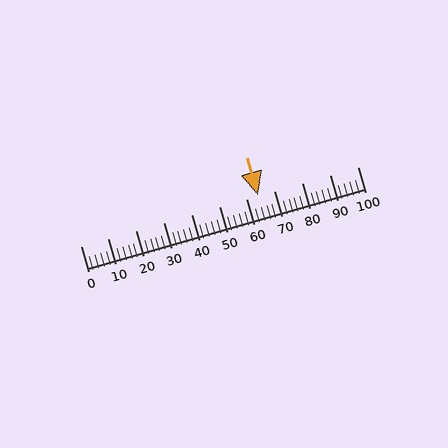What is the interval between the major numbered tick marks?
The major tick marks are spaced 10 units apart.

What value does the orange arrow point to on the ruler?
The orange arrow points to approximately 64.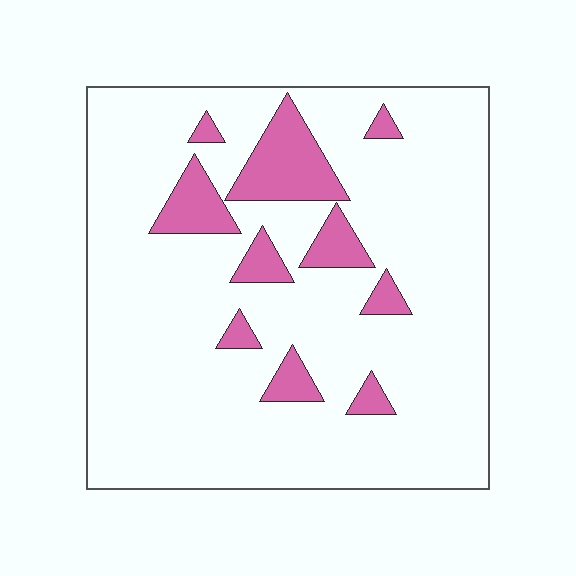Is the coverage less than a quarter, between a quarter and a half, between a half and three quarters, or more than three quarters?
Less than a quarter.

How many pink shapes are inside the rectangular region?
10.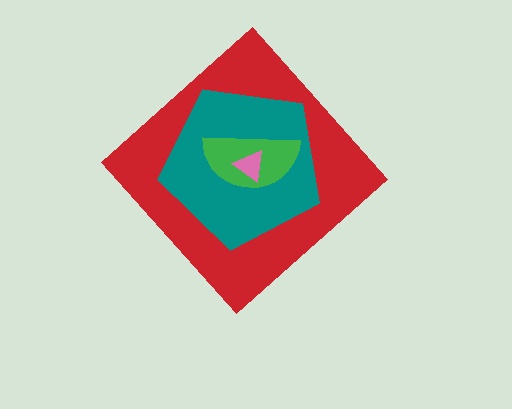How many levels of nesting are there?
4.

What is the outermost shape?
The red diamond.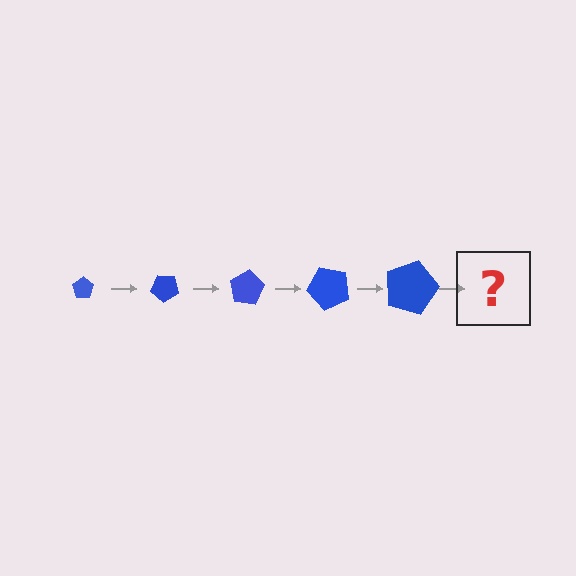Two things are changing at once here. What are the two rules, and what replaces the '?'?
The two rules are that the pentagon grows larger each step and it rotates 40 degrees each step. The '?' should be a pentagon, larger than the previous one and rotated 200 degrees from the start.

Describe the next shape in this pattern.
It should be a pentagon, larger than the previous one and rotated 200 degrees from the start.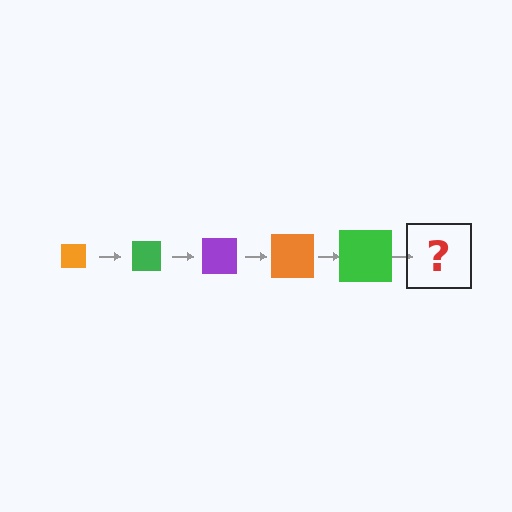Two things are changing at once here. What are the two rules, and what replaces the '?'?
The two rules are that the square grows larger each step and the color cycles through orange, green, and purple. The '?' should be a purple square, larger than the previous one.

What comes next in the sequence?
The next element should be a purple square, larger than the previous one.